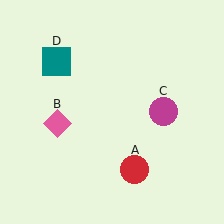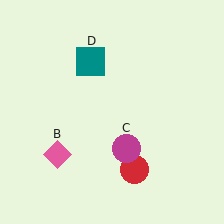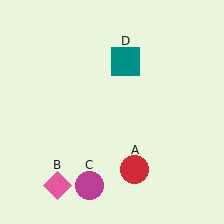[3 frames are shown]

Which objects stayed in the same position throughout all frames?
Red circle (object A) remained stationary.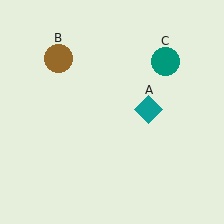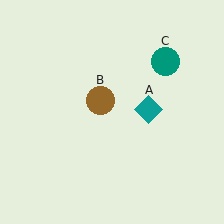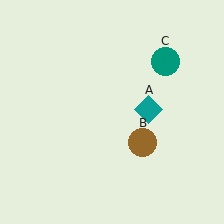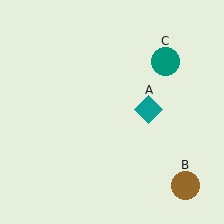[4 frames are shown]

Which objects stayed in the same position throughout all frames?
Teal diamond (object A) and teal circle (object C) remained stationary.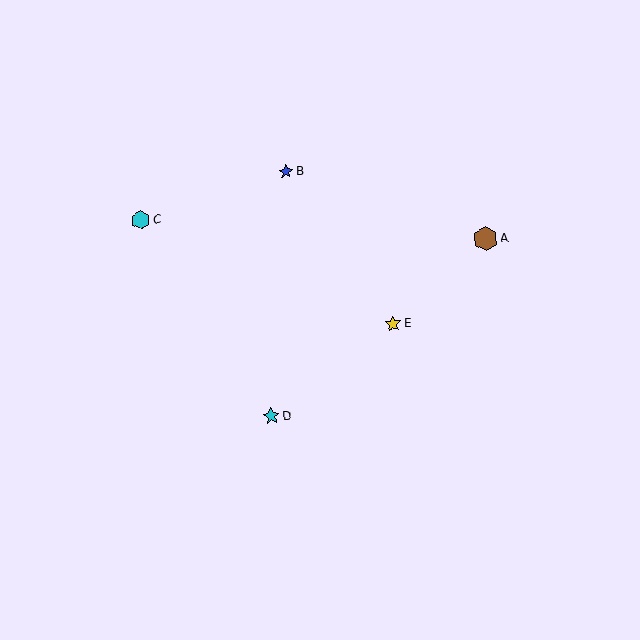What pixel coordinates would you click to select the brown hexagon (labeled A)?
Click at (485, 239) to select the brown hexagon A.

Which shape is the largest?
The brown hexagon (labeled A) is the largest.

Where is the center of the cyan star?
The center of the cyan star is at (271, 416).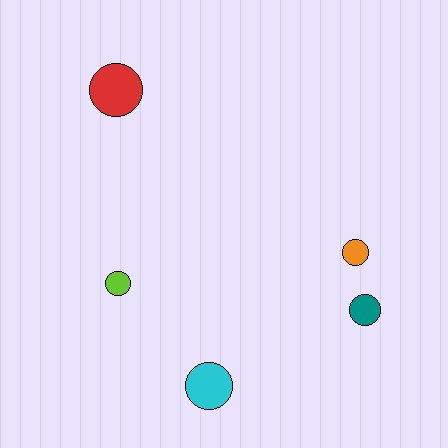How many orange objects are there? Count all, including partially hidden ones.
There is 1 orange object.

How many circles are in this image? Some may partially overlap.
There are 5 circles.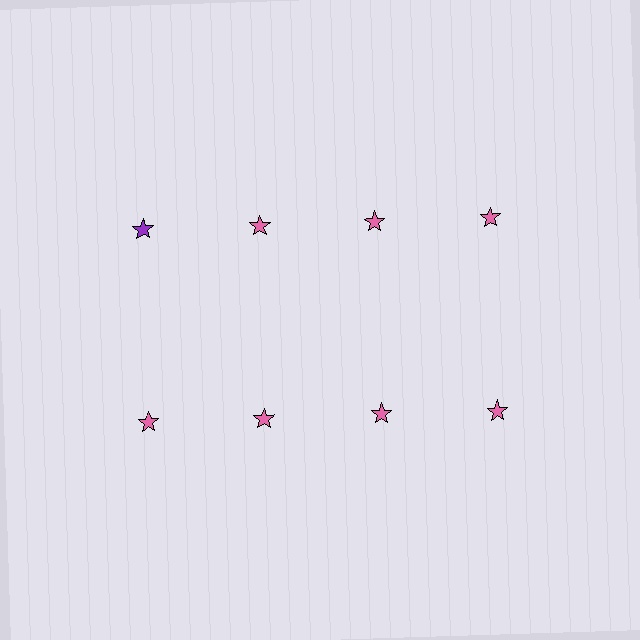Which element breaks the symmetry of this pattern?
The purple star in the top row, leftmost column breaks the symmetry. All other shapes are pink stars.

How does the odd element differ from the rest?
It has a different color: purple instead of pink.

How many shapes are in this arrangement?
There are 8 shapes arranged in a grid pattern.